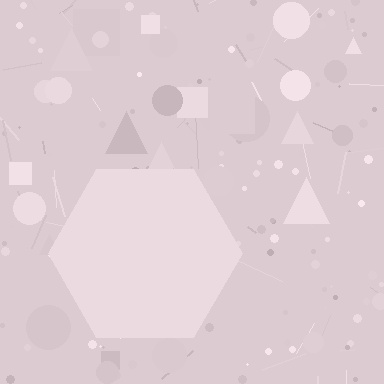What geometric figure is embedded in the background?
A hexagon is embedded in the background.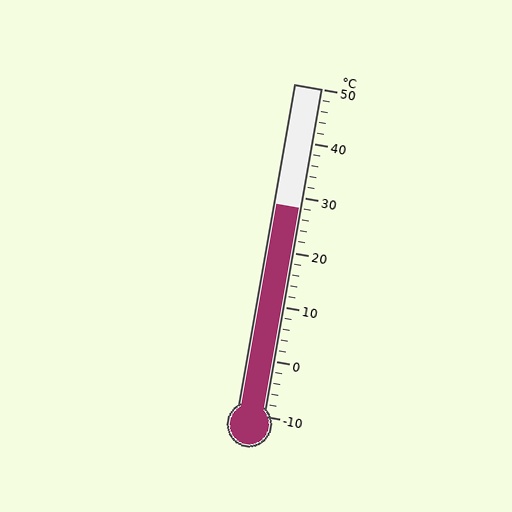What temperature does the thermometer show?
The thermometer shows approximately 28°C.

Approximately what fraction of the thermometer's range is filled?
The thermometer is filled to approximately 65% of its range.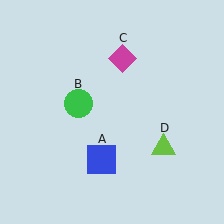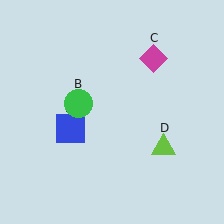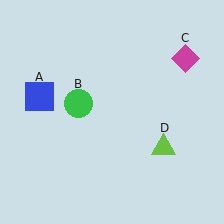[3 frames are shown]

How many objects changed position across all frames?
2 objects changed position: blue square (object A), magenta diamond (object C).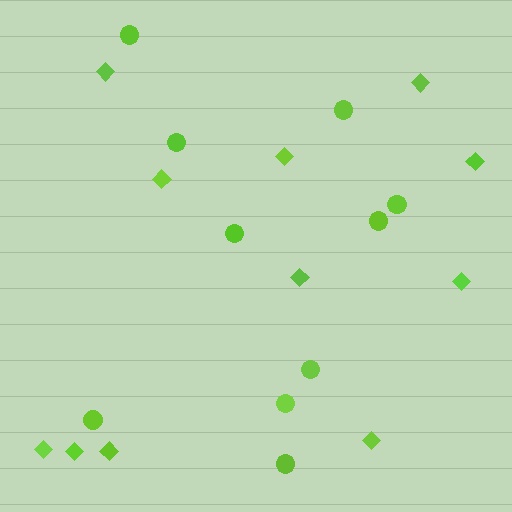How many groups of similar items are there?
There are 2 groups: one group of diamonds (11) and one group of circles (10).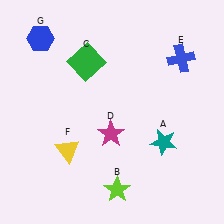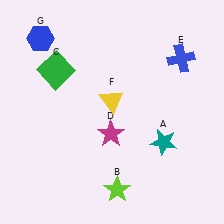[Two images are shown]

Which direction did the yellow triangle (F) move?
The yellow triangle (F) moved up.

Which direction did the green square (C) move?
The green square (C) moved left.